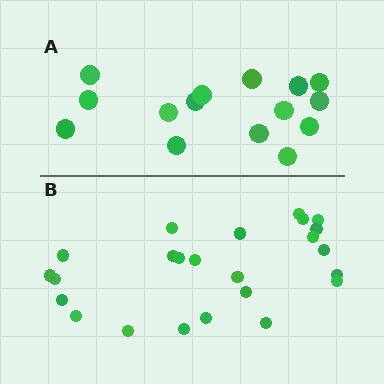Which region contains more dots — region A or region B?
Region B (the bottom region) has more dots.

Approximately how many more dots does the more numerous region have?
Region B has roughly 8 or so more dots than region A.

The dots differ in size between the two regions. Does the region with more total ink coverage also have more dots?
No. Region A has more total ink coverage because its dots are larger, but region B actually contains more individual dots. Total area can be misleading — the number of items is what matters here.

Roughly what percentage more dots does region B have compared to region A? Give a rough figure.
About 60% more.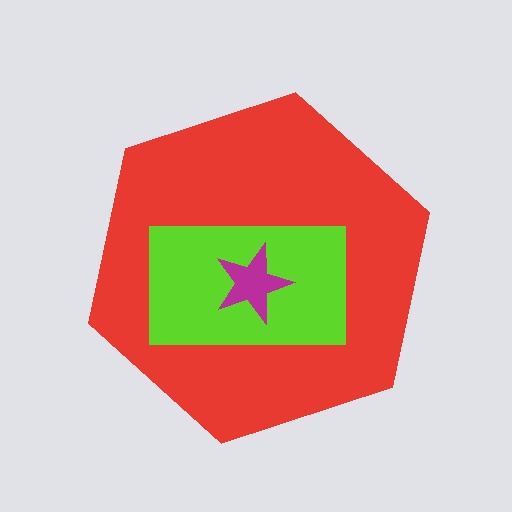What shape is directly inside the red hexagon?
The lime rectangle.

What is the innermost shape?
The magenta star.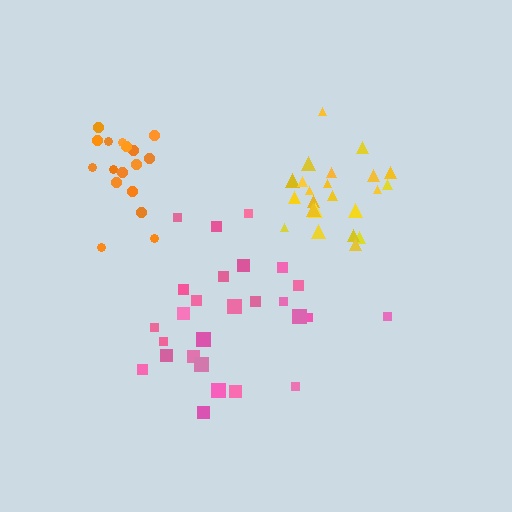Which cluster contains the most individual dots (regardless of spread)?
Pink (27).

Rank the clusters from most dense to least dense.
orange, yellow, pink.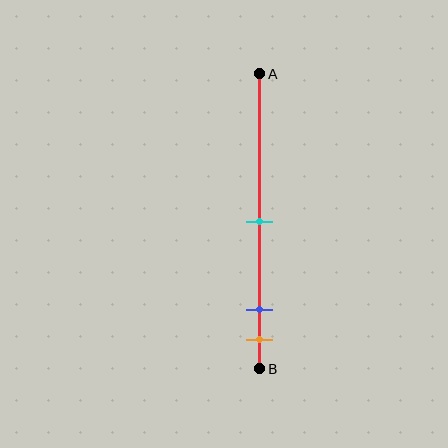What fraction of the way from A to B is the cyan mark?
The cyan mark is approximately 50% (0.5) of the way from A to B.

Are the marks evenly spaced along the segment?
No, the marks are not evenly spaced.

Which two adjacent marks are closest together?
The blue and orange marks are the closest adjacent pair.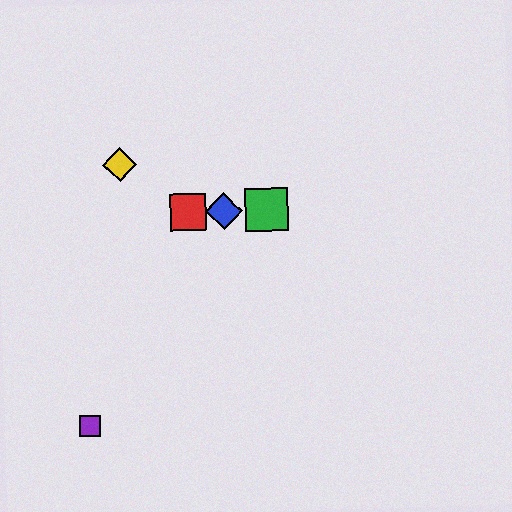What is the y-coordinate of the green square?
The green square is at y≈210.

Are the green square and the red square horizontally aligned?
Yes, both are at y≈210.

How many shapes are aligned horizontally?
3 shapes (the red square, the blue diamond, the green square) are aligned horizontally.